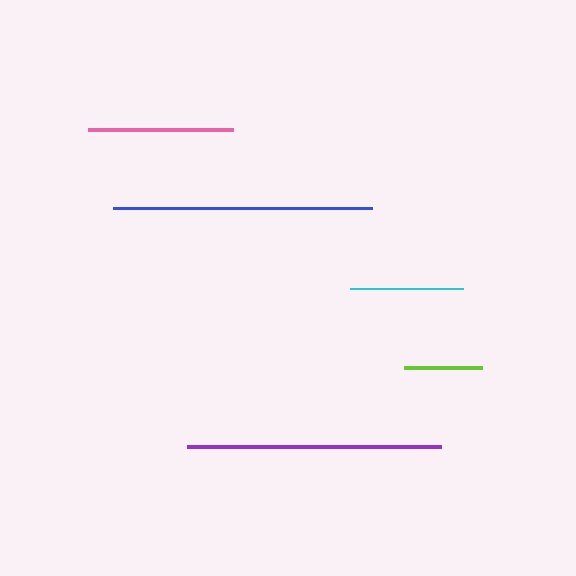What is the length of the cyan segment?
The cyan segment is approximately 113 pixels long.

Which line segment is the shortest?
The lime line is the shortest at approximately 77 pixels.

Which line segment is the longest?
The blue line is the longest at approximately 259 pixels.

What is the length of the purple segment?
The purple segment is approximately 254 pixels long.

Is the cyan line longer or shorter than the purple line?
The purple line is longer than the cyan line.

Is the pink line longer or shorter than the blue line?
The blue line is longer than the pink line.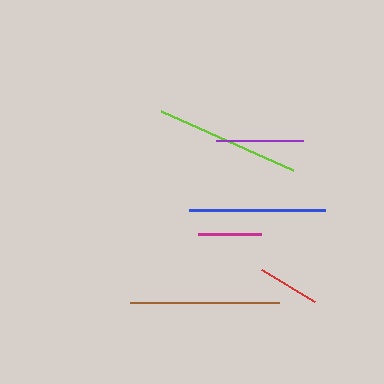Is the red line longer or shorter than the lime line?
The lime line is longer than the red line.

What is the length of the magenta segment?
The magenta segment is approximately 63 pixels long.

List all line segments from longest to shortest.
From longest to shortest: brown, lime, blue, purple, magenta, red.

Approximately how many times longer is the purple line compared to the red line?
The purple line is approximately 1.4 times the length of the red line.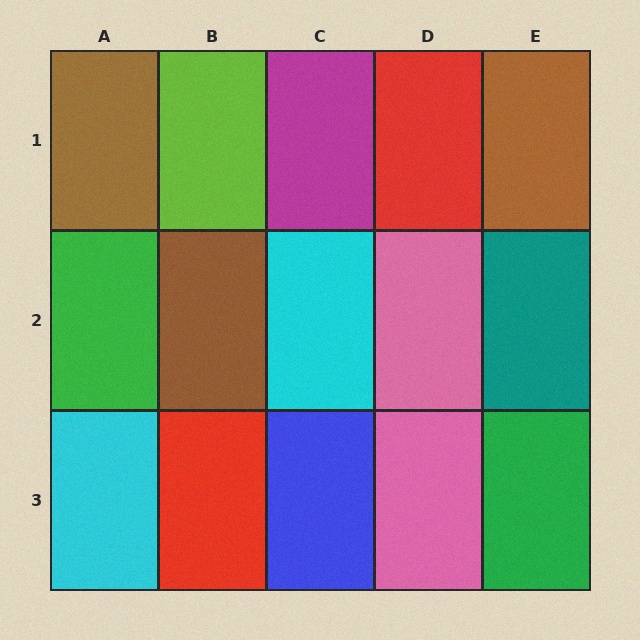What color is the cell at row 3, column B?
Red.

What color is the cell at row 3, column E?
Green.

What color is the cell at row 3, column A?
Cyan.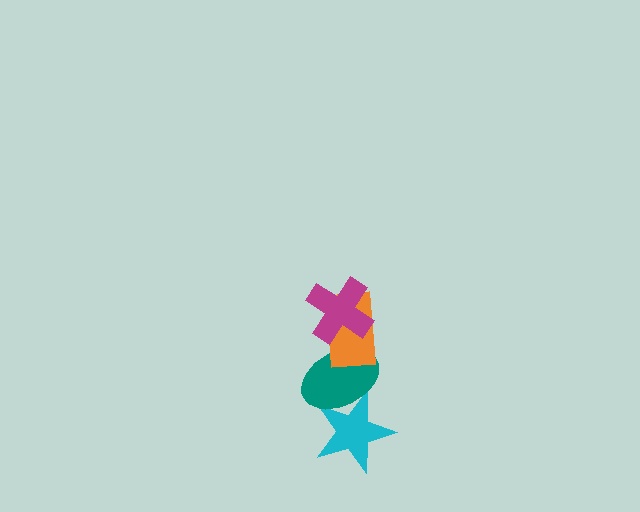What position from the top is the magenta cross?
The magenta cross is 1st from the top.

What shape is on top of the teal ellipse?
The orange rectangle is on top of the teal ellipse.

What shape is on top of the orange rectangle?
The magenta cross is on top of the orange rectangle.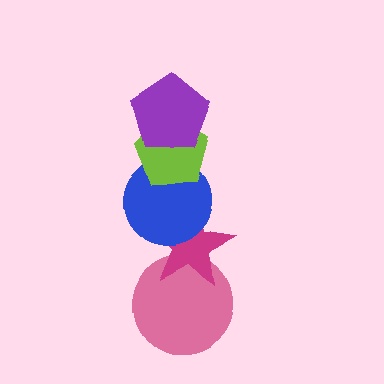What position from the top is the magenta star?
The magenta star is 4th from the top.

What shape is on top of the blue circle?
The lime pentagon is on top of the blue circle.